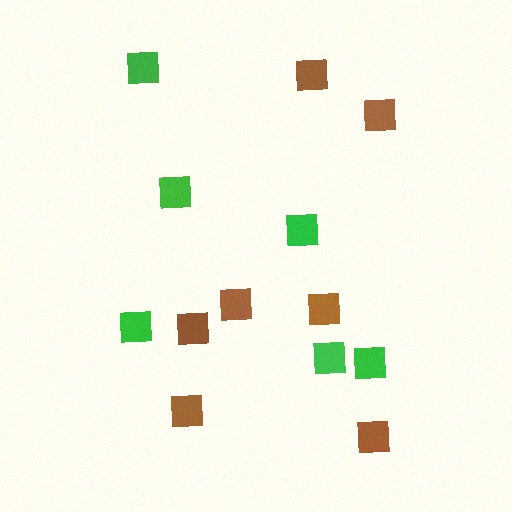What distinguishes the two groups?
There are 2 groups: one group of brown squares (7) and one group of green squares (6).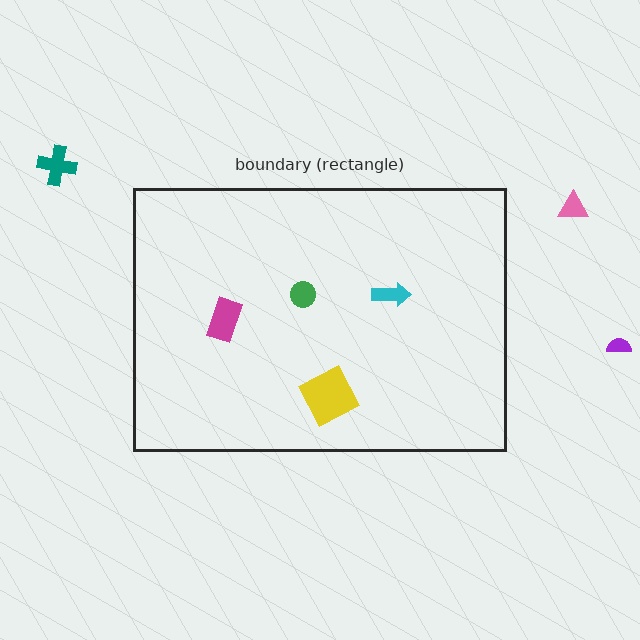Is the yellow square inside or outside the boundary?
Inside.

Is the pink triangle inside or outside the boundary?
Outside.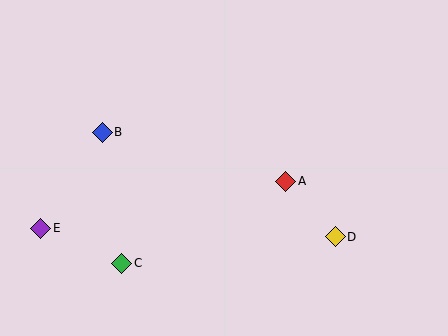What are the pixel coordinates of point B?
Point B is at (102, 132).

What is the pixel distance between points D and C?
The distance between D and C is 215 pixels.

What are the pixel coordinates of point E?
Point E is at (41, 228).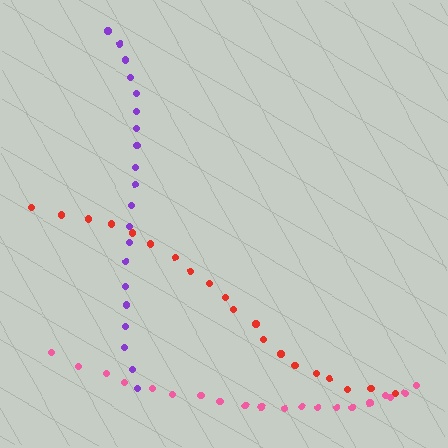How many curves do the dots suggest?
There are 3 distinct paths.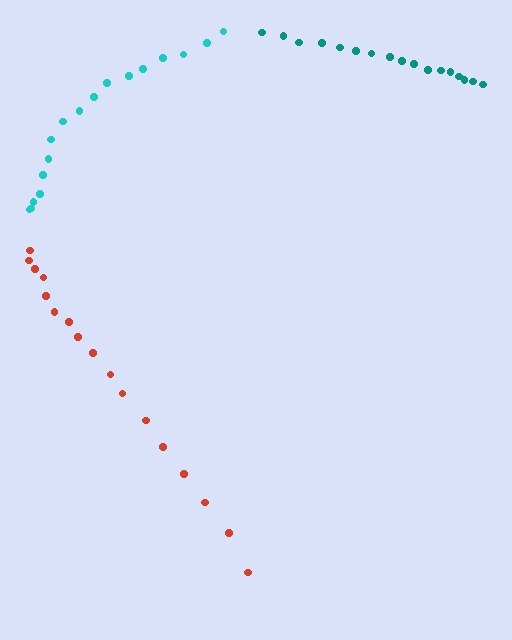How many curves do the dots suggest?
There are 3 distinct paths.